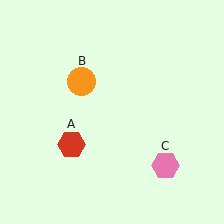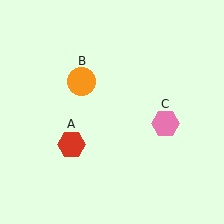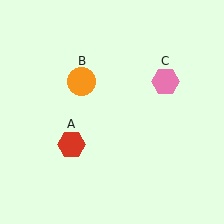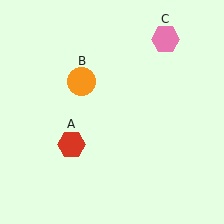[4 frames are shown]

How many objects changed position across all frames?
1 object changed position: pink hexagon (object C).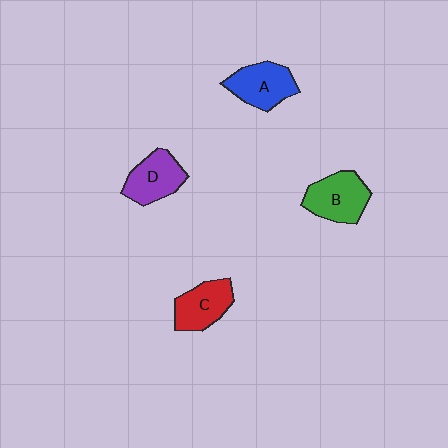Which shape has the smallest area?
Shape C (red).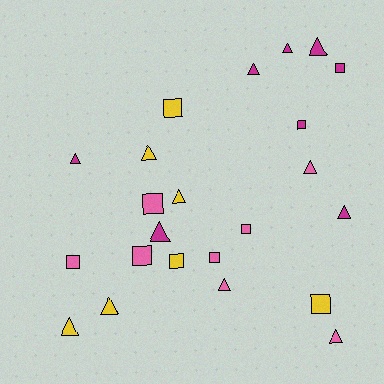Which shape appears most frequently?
Triangle, with 13 objects.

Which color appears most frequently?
Pink, with 8 objects.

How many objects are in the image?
There are 23 objects.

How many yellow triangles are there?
There are 4 yellow triangles.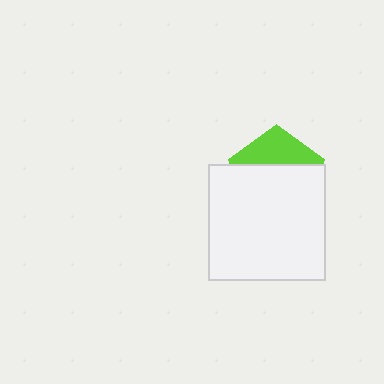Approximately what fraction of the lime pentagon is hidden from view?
Roughly 66% of the lime pentagon is hidden behind the white square.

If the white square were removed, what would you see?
You would see the complete lime pentagon.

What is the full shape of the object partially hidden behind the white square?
The partially hidden object is a lime pentagon.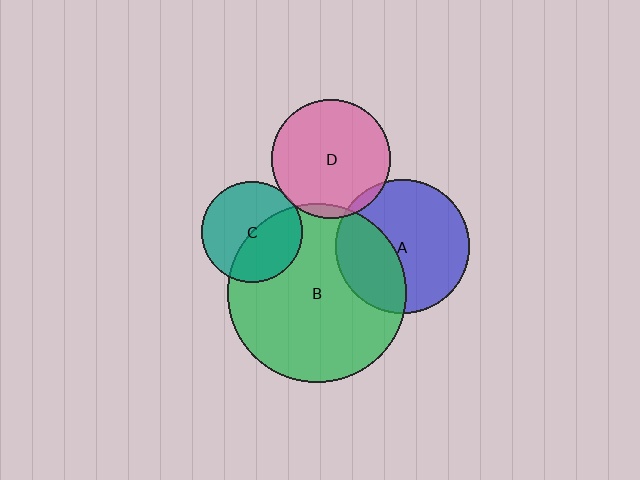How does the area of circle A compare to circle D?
Approximately 1.3 times.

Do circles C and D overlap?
Yes.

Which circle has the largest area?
Circle B (green).